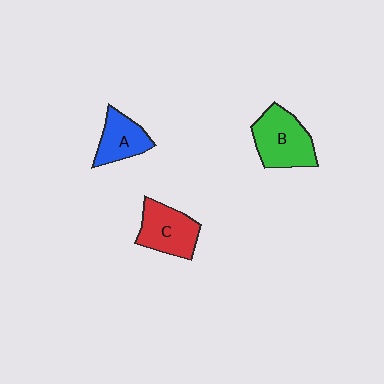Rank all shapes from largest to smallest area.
From largest to smallest: B (green), C (red), A (blue).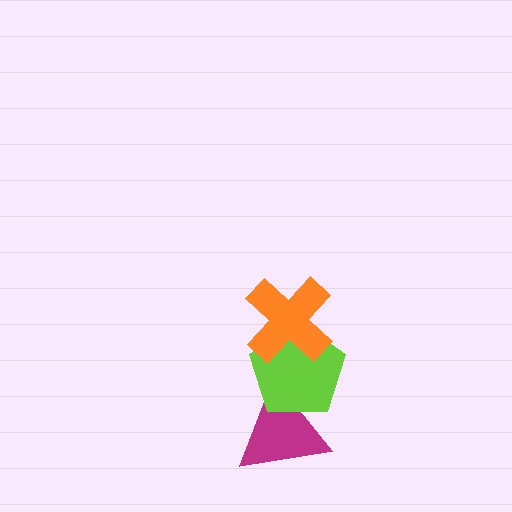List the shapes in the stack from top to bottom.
From top to bottom: the orange cross, the lime pentagon, the magenta triangle.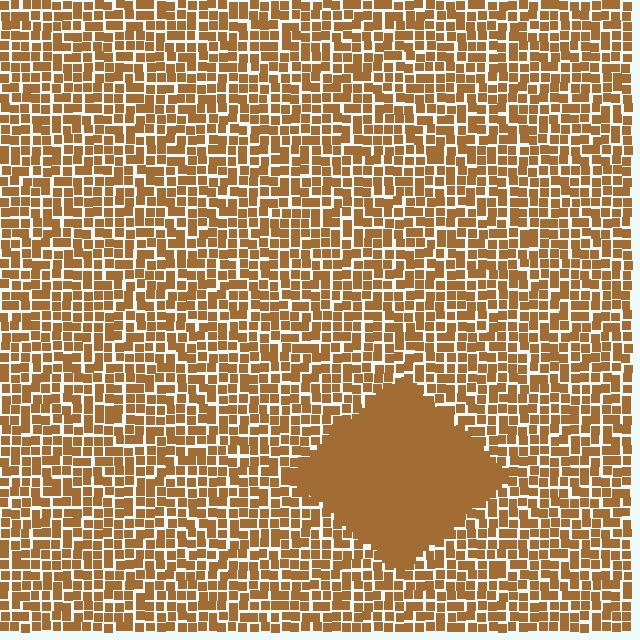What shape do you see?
I see a diamond.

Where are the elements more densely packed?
The elements are more densely packed inside the diamond boundary.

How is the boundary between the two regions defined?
The boundary is defined by a change in element density (approximately 2.9x ratio). All elements are the same color, size, and shape.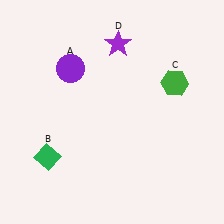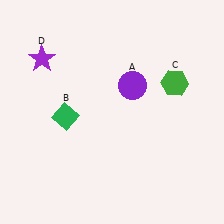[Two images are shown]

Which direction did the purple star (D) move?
The purple star (D) moved left.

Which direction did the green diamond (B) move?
The green diamond (B) moved up.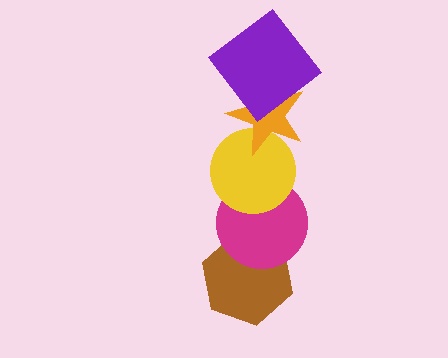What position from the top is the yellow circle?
The yellow circle is 3rd from the top.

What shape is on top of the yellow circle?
The orange star is on top of the yellow circle.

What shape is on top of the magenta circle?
The yellow circle is on top of the magenta circle.